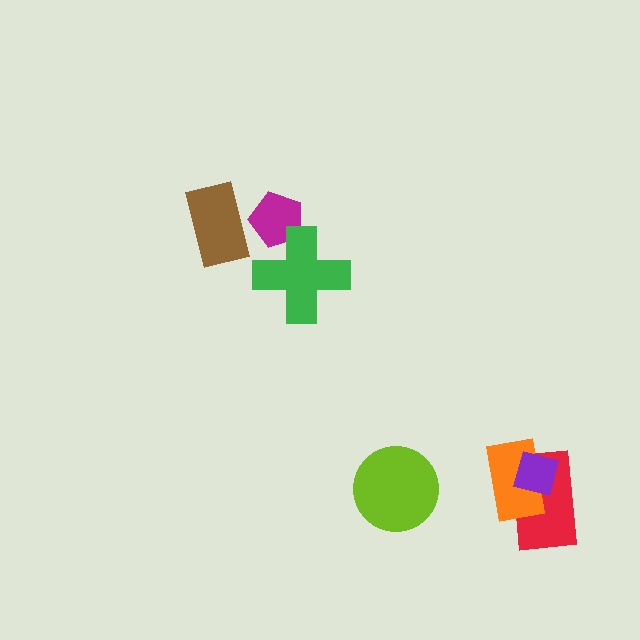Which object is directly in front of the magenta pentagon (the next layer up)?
The brown rectangle is directly in front of the magenta pentagon.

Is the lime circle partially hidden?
No, no other shape covers it.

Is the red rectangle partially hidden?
Yes, it is partially covered by another shape.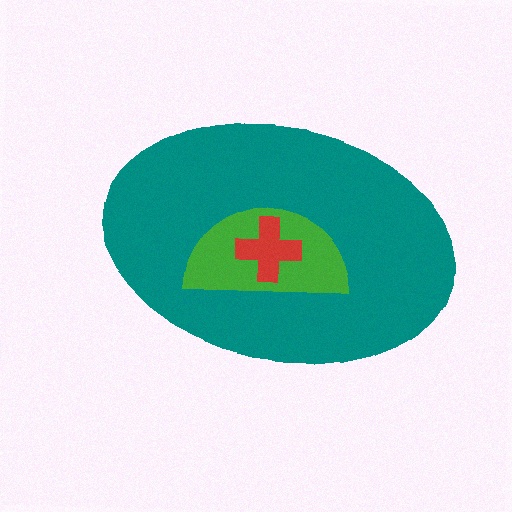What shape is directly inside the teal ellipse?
The green semicircle.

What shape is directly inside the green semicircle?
The red cross.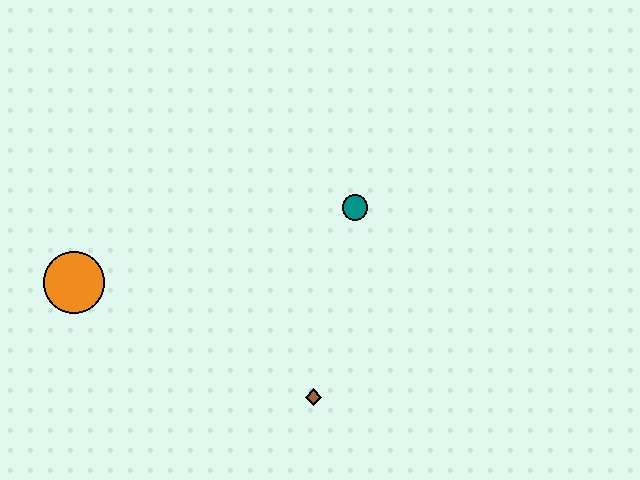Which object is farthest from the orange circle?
The teal circle is farthest from the orange circle.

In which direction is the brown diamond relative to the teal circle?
The brown diamond is below the teal circle.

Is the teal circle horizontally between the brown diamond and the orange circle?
No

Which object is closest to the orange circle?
The brown diamond is closest to the orange circle.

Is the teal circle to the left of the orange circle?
No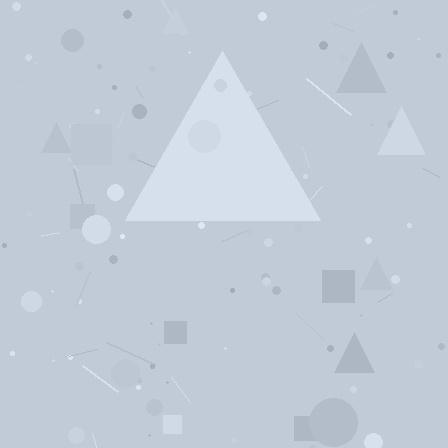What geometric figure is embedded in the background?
A triangle is embedded in the background.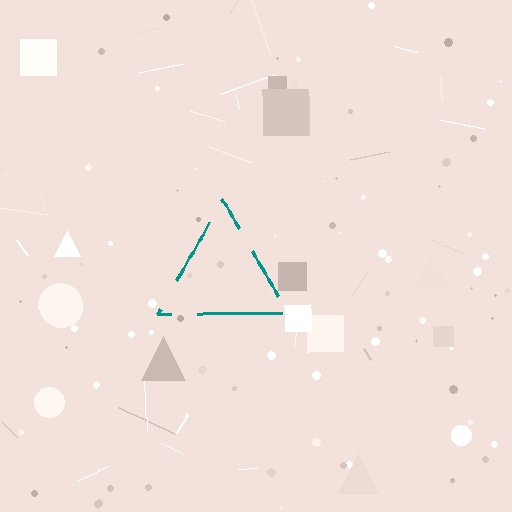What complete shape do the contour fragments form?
The contour fragments form a triangle.